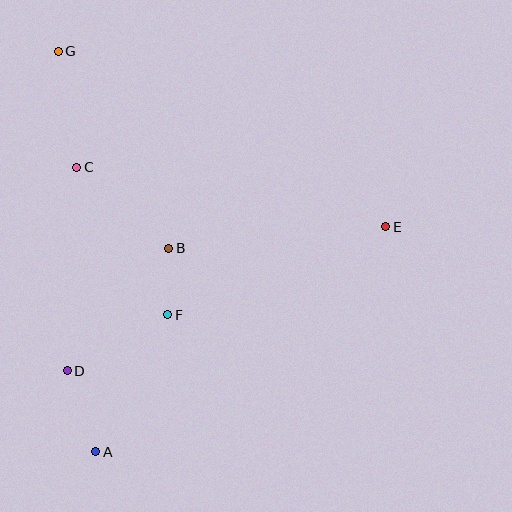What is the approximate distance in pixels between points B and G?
The distance between B and G is approximately 226 pixels.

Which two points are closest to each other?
Points B and F are closest to each other.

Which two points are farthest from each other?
Points A and G are farthest from each other.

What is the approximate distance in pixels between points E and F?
The distance between E and F is approximately 235 pixels.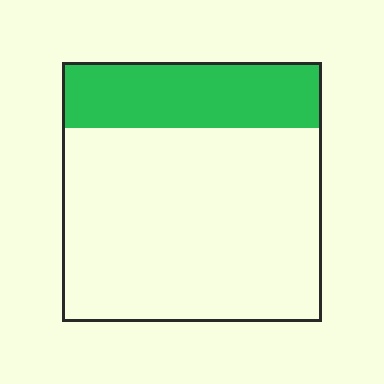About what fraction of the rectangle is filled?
About one quarter (1/4).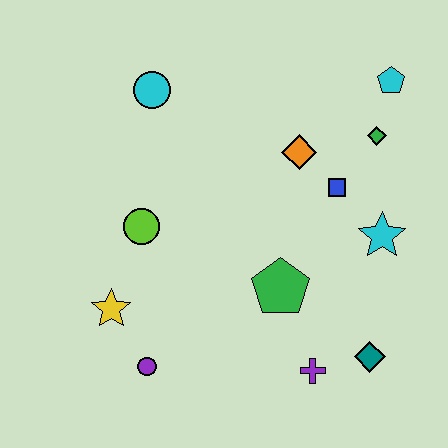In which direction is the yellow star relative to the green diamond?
The yellow star is to the left of the green diamond.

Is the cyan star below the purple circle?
No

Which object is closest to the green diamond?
The cyan pentagon is closest to the green diamond.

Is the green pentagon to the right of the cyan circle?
Yes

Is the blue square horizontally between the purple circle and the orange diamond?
No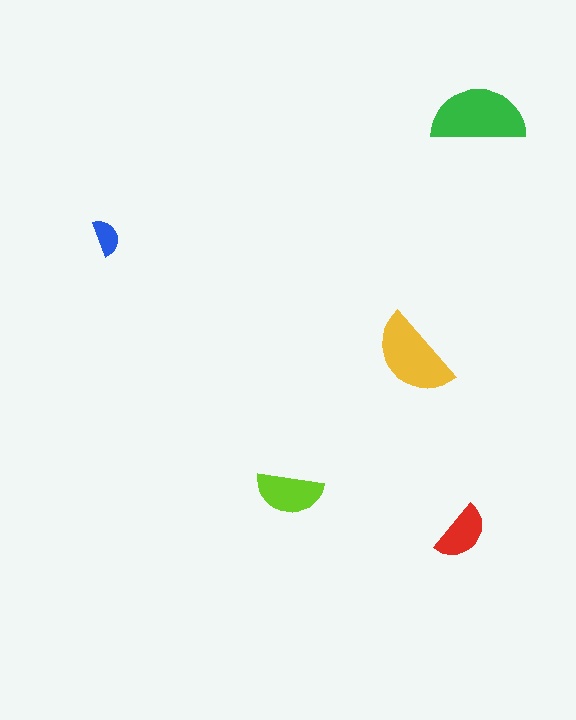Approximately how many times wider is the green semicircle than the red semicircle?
About 1.5 times wider.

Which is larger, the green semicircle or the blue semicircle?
The green one.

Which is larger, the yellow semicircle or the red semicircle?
The yellow one.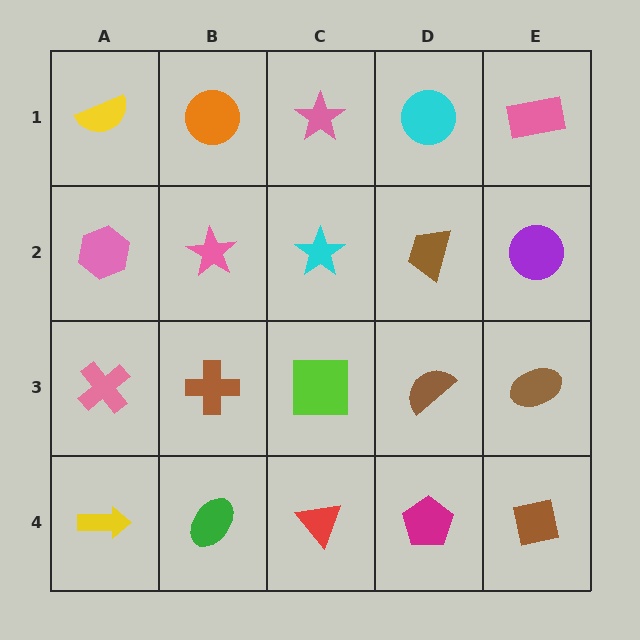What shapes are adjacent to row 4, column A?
A pink cross (row 3, column A), a green ellipse (row 4, column B).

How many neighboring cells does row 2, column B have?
4.